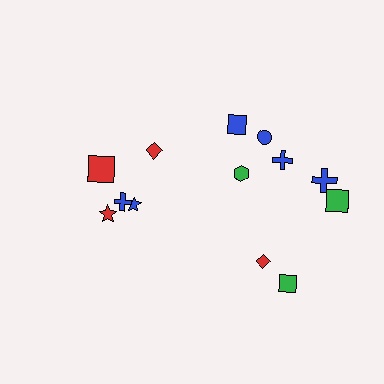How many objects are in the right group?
There are 8 objects.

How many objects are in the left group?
There are 5 objects.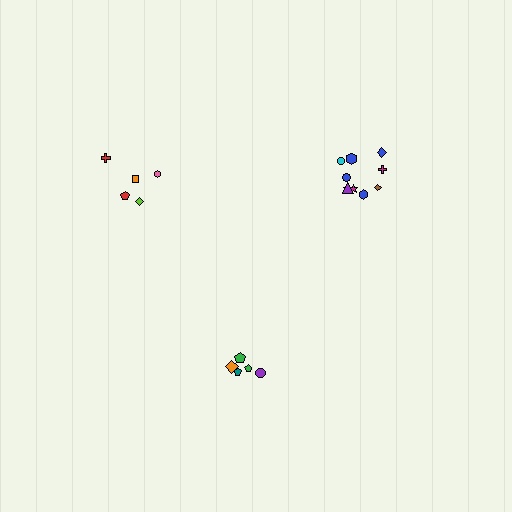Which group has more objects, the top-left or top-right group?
The top-right group.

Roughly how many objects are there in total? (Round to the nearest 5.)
Roughly 20 objects in total.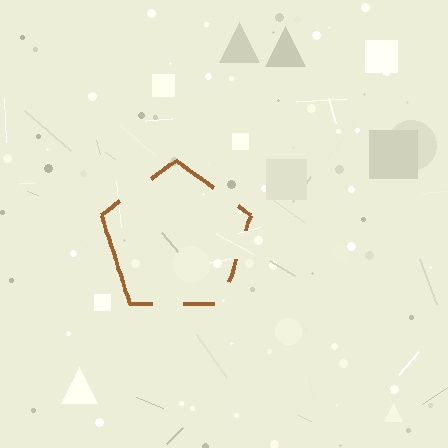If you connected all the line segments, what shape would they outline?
They would outline a pentagon.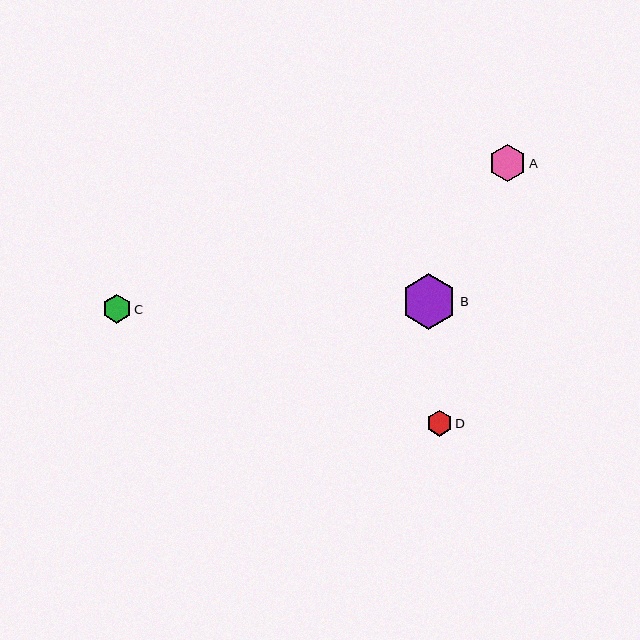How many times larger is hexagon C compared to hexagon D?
Hexagon C is approximately 1.1 times the size of hexagon D.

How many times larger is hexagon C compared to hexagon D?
Hexagon C is approximately 1.1 times the size of hexagon D.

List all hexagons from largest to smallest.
From largest to smallest: B, A, C, D.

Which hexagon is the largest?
Hexagon B is the largest with a size of approximately 55 pixels.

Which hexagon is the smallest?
Hexagon D is the smallest with a size of approximately 26 pixels.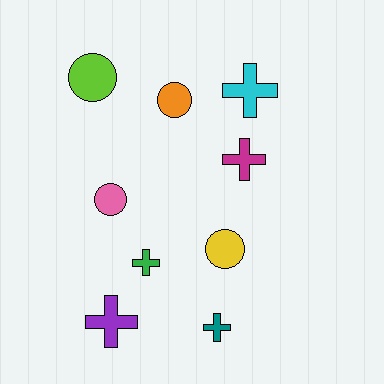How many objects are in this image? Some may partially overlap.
There are 9 objects.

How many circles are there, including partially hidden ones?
There are 4 circles.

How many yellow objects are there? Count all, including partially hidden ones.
There is 1 yellow object.